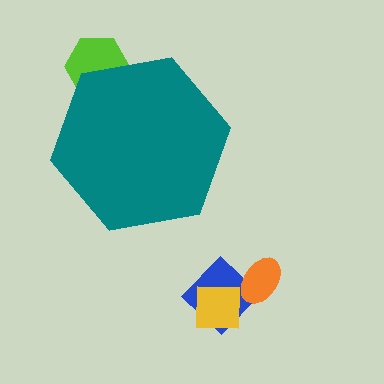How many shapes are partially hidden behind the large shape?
1 shape is partially hidden.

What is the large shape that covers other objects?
A teal hexagon.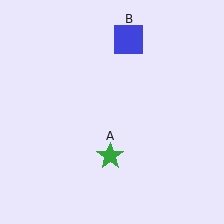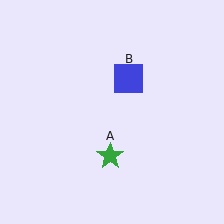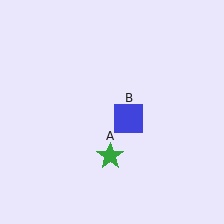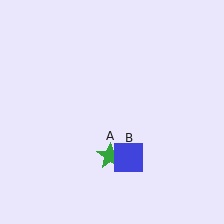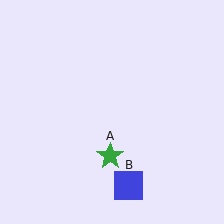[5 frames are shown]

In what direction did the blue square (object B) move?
The blue square (object B) moved down.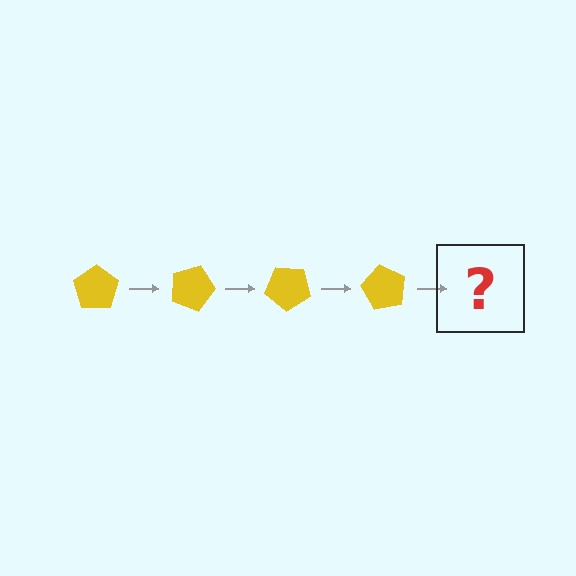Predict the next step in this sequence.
The next step is a yellow pentagon rotated 80 degrees.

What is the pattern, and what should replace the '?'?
The pattern is that the pentagon rotates 20 degrees each step. The '?' should be a yellow pentagon rotated 80 degrees.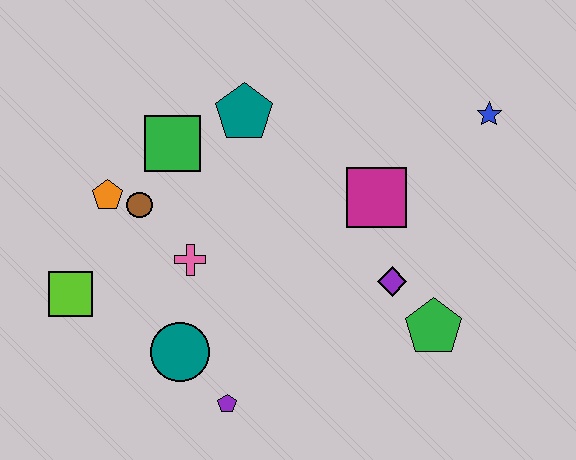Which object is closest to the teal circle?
The purple pentagon is closest to the teal circle.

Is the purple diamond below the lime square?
No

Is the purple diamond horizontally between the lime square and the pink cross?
No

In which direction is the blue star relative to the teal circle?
The blue star is to the right of the teal circle.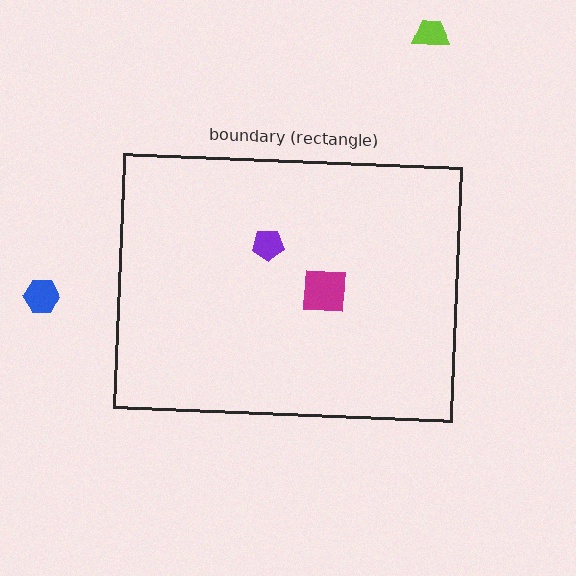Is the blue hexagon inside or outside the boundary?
Outside.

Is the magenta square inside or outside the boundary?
Inside.